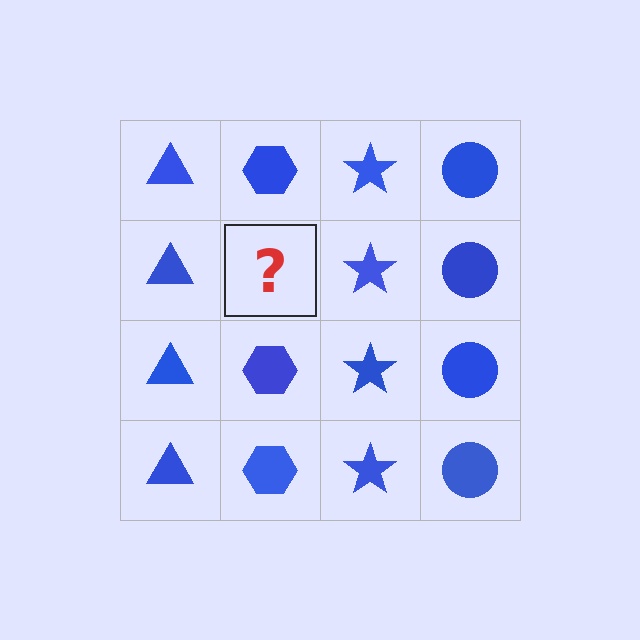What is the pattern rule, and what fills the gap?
The rule is that each column has a consistent shape. The gap should be filled with a blue hexagon.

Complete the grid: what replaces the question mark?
The question mark should be replaced with a blue hexagon.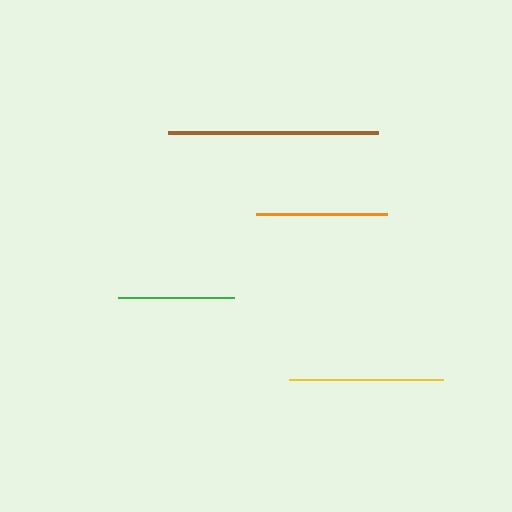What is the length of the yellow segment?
The yellow segment is approximately 153 pixels long.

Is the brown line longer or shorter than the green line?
The brown line is longer than the green line.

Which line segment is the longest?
The brown line is the longest at approximately 210 pixels.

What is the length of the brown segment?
The brown segment is approximately 210 pixels long.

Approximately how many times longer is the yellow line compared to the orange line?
The yellow line is approximately 1.2 times the length of the orange line.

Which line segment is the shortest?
The green line is the shortest at approximately 116 pixels.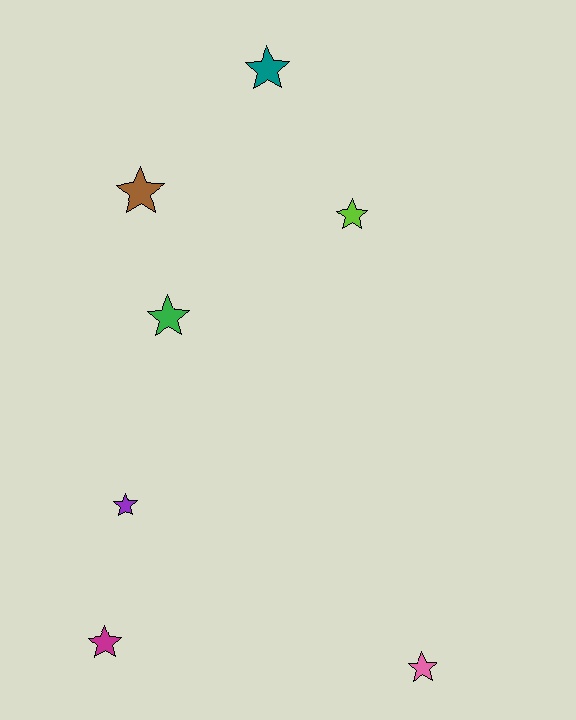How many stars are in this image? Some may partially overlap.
There are 7 stars.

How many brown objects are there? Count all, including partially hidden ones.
There is 1 brown object.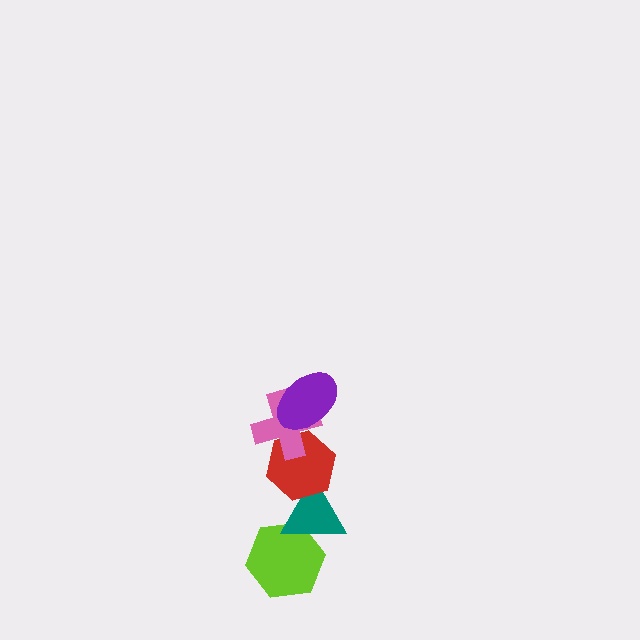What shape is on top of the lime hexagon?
The teal triangle is on top of the lime hexagon.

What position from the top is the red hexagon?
The red hexagon is 3rd from the top.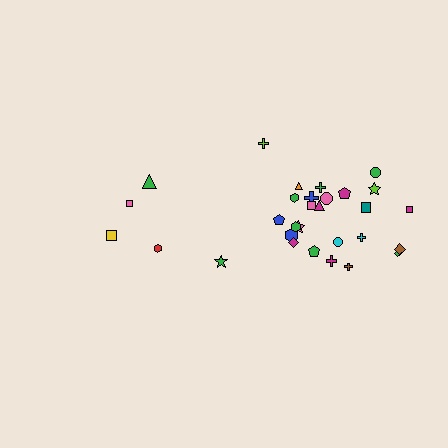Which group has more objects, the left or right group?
The right group.